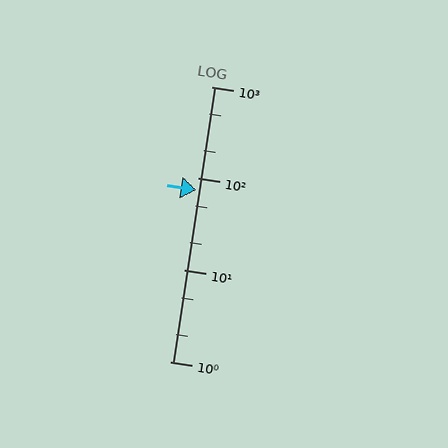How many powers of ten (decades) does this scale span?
The scale spans 3 decades, from 1 to 1000.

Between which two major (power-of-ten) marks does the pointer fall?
The pointer is between 10 and 100.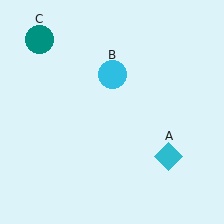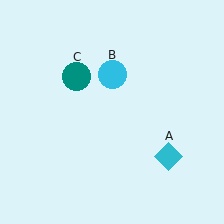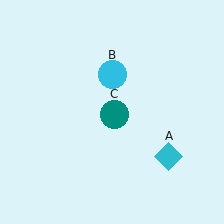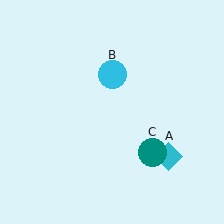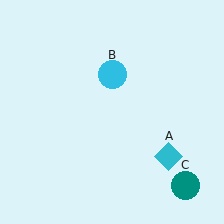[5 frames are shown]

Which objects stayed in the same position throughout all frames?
Cyan diamond (object A) and cyan circle (object B) remained stationary.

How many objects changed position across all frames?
1 object changed position: teal circle (object C).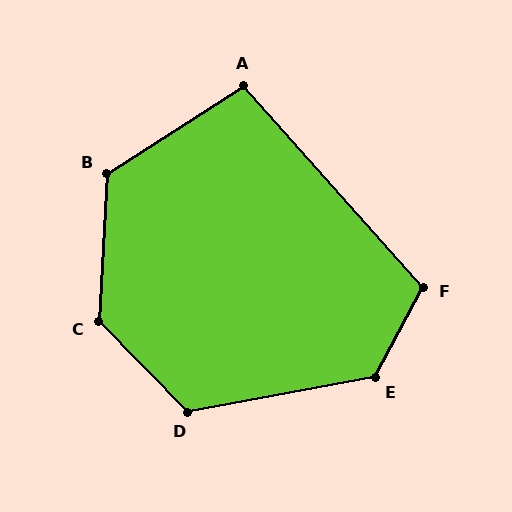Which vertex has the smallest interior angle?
A, at approximately 99 degrees.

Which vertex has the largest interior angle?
C, at approximately 132 degrees.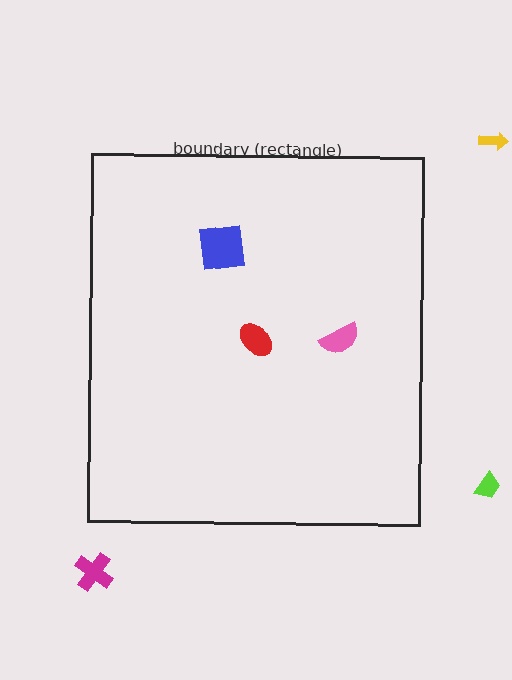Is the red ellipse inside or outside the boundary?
Inside.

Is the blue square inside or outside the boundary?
Inside.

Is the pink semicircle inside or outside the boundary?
Inside.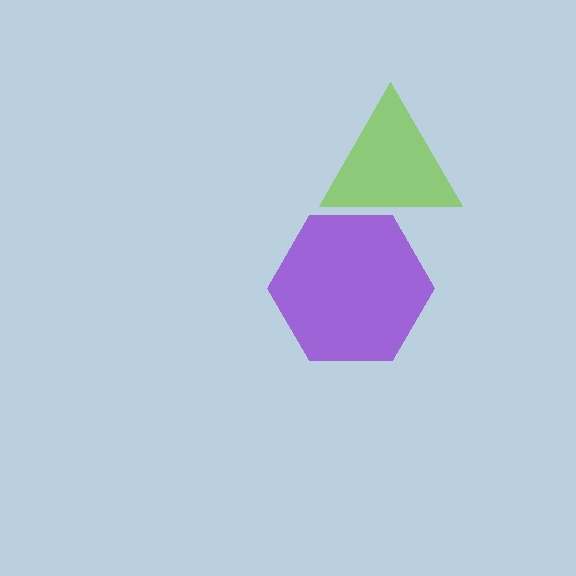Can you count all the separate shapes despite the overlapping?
Yes, there are 2 separate shapes.